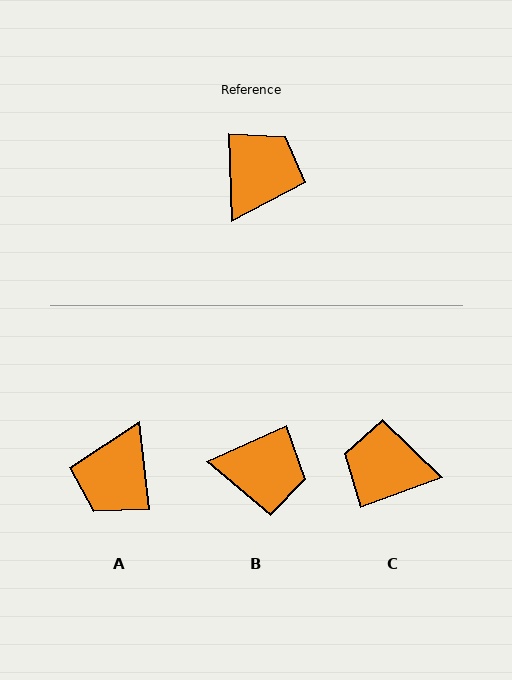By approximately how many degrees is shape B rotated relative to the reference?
Approximately 68 degrees clockwise.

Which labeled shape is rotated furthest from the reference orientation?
A, about 175 degrees away.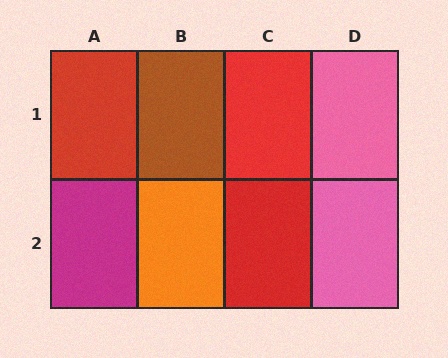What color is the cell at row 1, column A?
Red.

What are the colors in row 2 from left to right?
Magenta, orange, red, pink.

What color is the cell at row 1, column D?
Pink.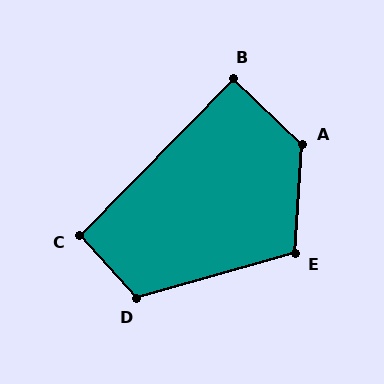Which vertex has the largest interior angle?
A, at approximately 130 degrees.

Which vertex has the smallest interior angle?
B, at approximately 91 degrees.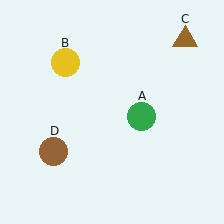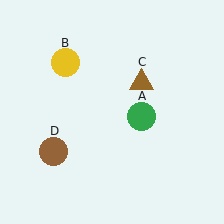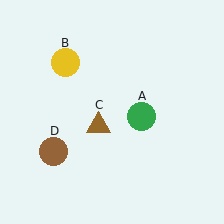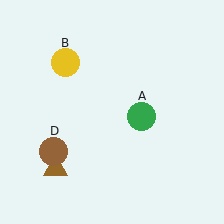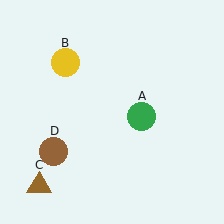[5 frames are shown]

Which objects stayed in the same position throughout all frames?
Green circle (object A) and yellow circle (object B) and brown circle (object D) remained stationary.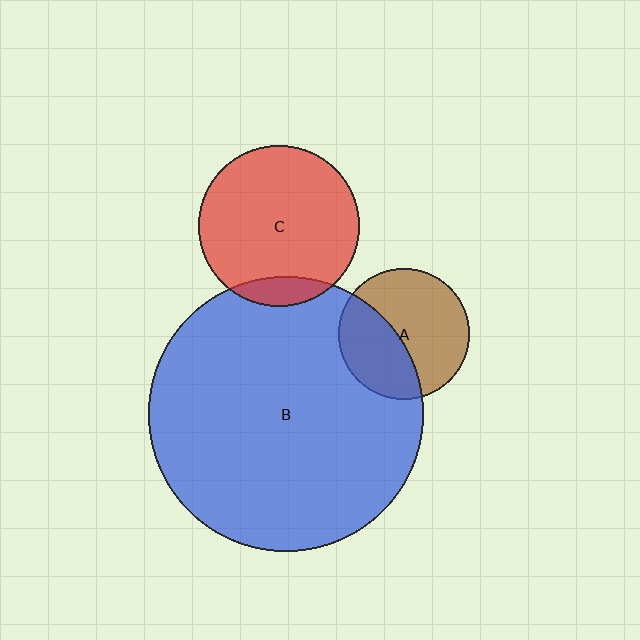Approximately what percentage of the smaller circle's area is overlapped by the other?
Approximately 40%.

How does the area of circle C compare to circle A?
Approximately 1.5 times.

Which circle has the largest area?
Circle B (blue).